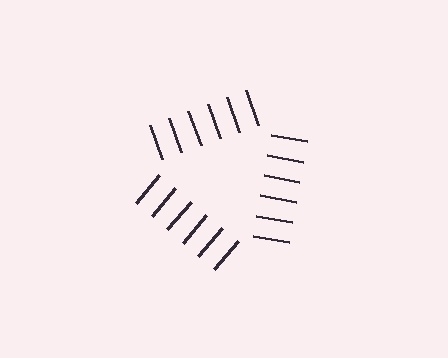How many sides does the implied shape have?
3 sides — the line-ends trace a triangle.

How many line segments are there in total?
18 — 6 along each of the 3 edges.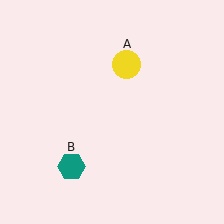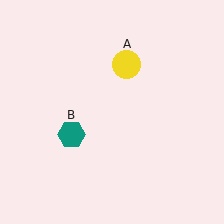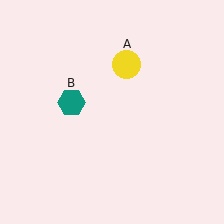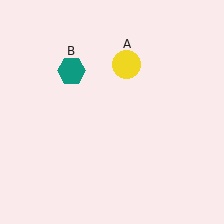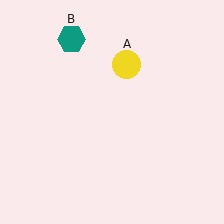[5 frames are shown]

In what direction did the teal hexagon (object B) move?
The teal hexagon (object B) moved up.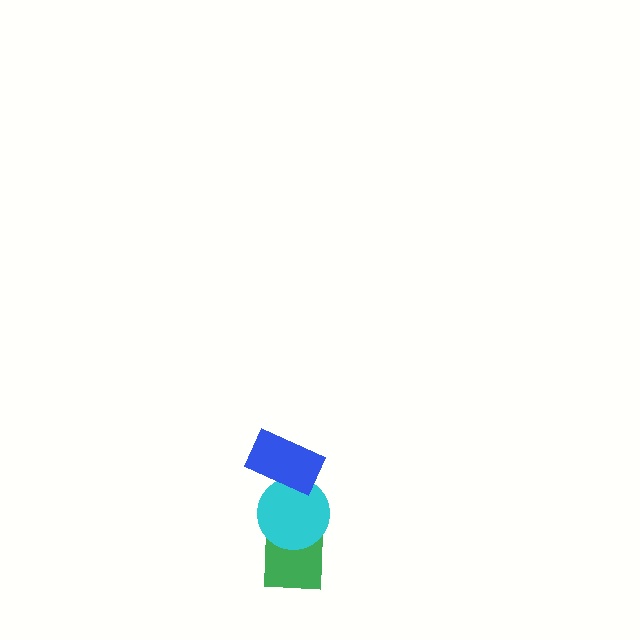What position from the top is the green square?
The green square is 3rd from the top.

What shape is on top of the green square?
The cyan circle is on top of the green square.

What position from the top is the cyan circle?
The cyan circle is 2nd from the top.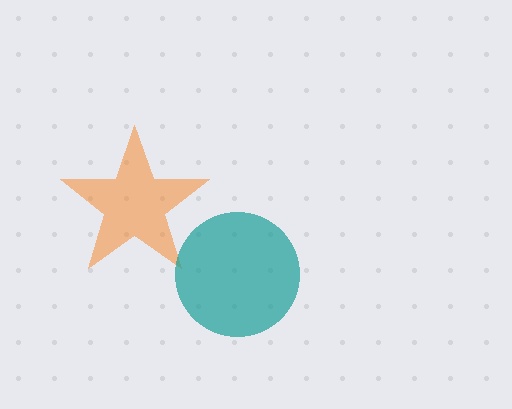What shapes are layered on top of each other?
The layered shapes are: an orange star, a teal circle.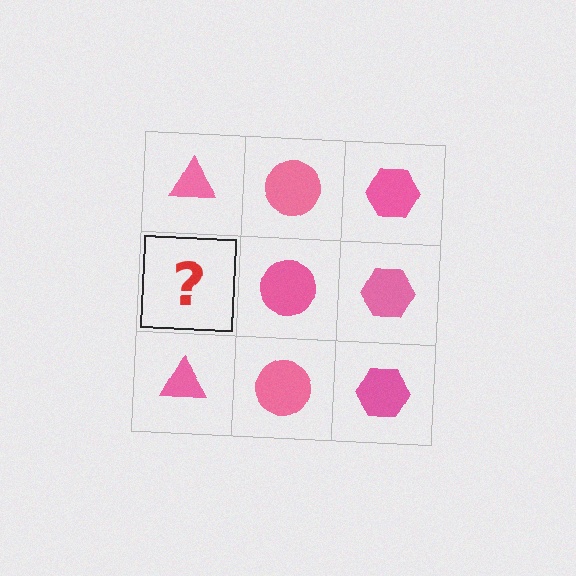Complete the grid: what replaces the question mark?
The question mark should be replaced with a pink triangle.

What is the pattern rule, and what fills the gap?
The rule is that each column has a consistent shape. The gap should be filled with a pink triangle.